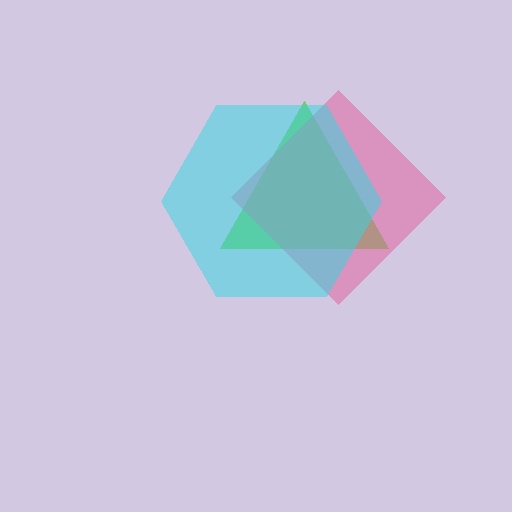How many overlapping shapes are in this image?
There are 3 overlapping shapes in the image.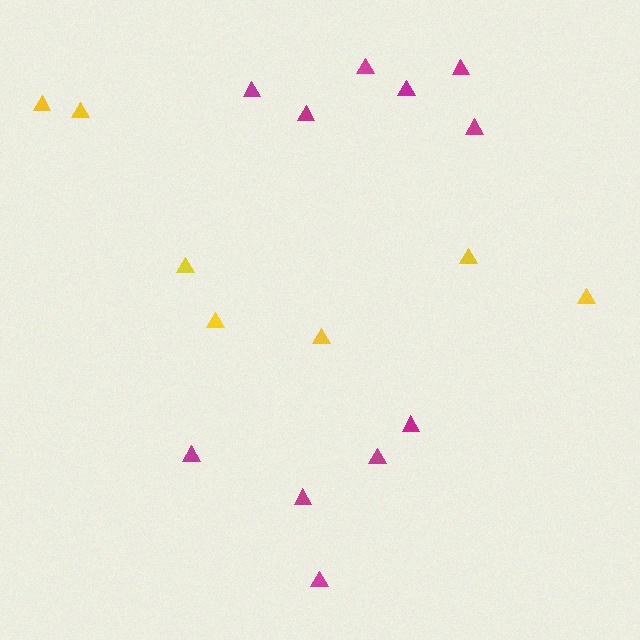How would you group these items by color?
There are 2 groups: one group of magenta triangles (11) and one group of yellow triangles (7).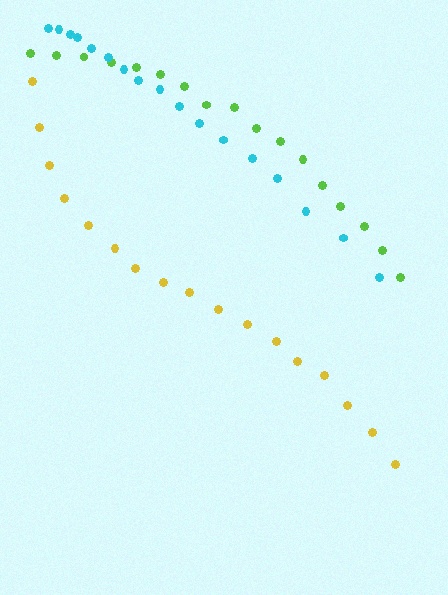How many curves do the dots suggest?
There are 3 distinct paths.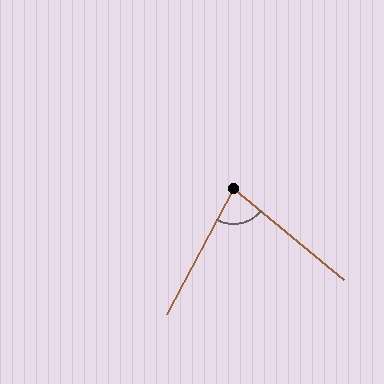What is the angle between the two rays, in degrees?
Approximately 78 degrees.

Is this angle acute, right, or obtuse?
It is acute.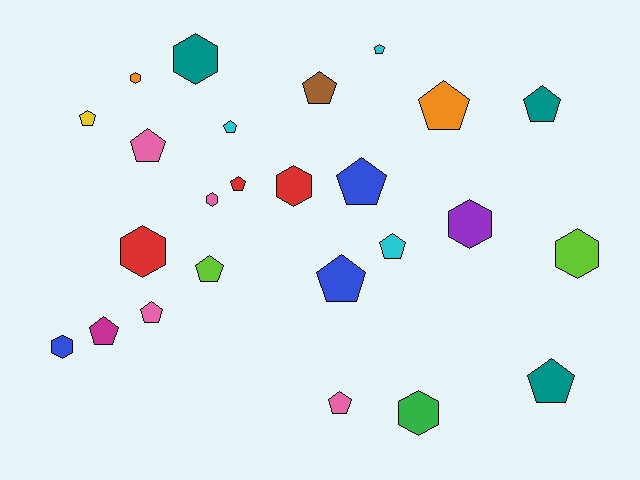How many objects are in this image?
There are 25 objects.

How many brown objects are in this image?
There is 1 brown object.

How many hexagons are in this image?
There are 9 hexagons.